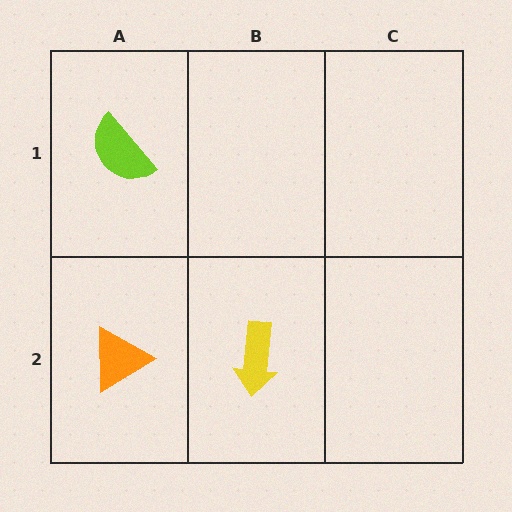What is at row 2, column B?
A yellow arrow.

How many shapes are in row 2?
2 shapes.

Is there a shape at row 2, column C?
No, that cell is empty.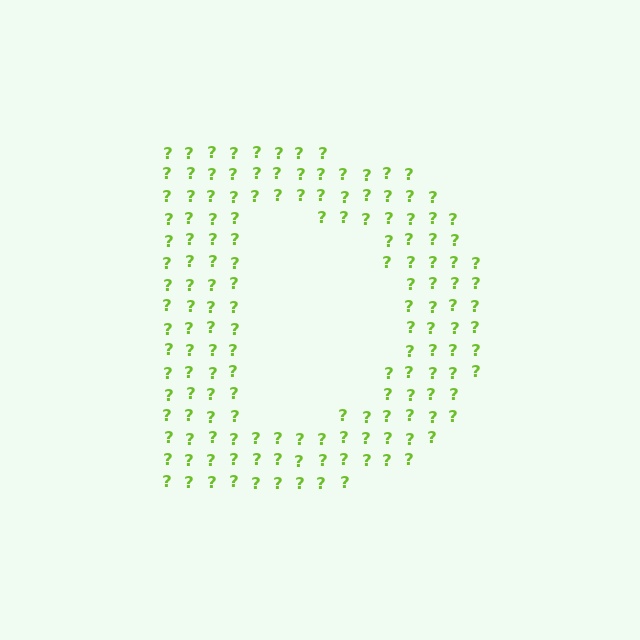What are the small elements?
The small elements are question marks.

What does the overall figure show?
The overall figure shows the letter D.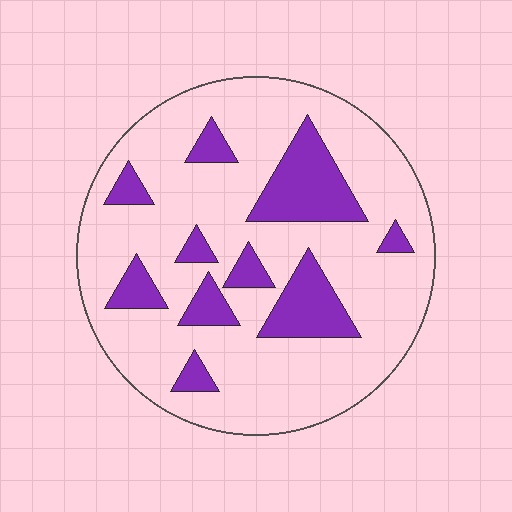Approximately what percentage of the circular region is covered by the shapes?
Approximately 20%.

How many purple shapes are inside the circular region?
10.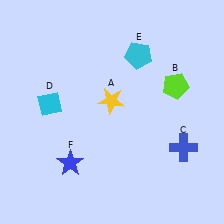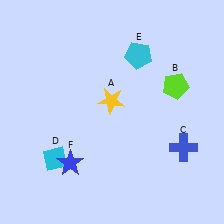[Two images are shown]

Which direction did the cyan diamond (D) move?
The cyan diamond (D) moved down.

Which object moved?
The cyan diamond (D) moved down.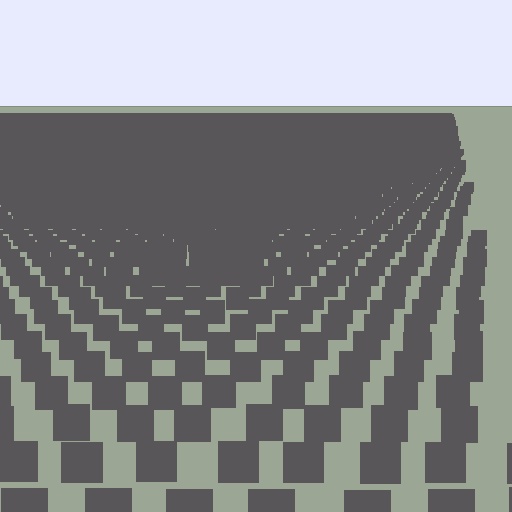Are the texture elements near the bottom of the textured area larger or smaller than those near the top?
Larger. Near the bottom, elements are closer to the viewer and appear at a bigger on-screen size.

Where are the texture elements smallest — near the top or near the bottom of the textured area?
Near the top.